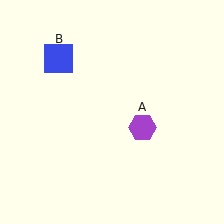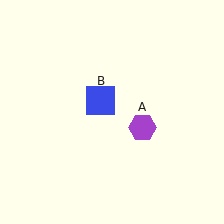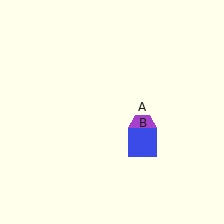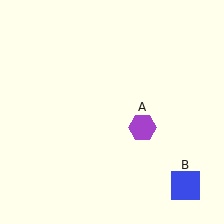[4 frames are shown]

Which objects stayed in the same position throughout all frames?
Purple hexagon (object A) remained stationary.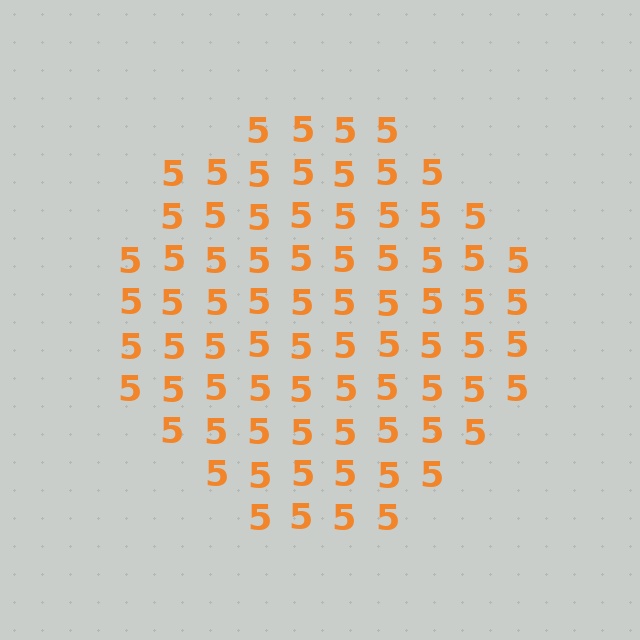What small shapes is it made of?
It is made of small digit 5's.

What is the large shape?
The large shape is a circle.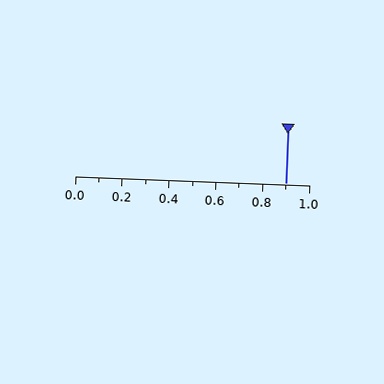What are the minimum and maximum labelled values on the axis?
The axis runs from 0.0 to 1.0.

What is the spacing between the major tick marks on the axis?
The major ticks are spaced 0.2 apart.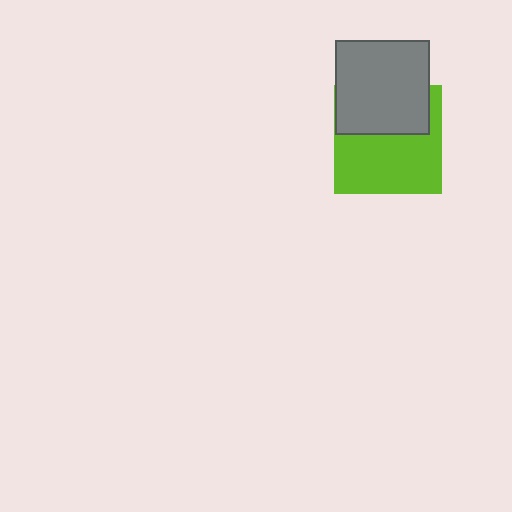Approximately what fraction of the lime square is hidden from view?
Roughly 40% of the lime square is hidden behind the gray square.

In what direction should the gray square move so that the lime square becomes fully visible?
The gray square should move up. That is the shortest direction to clear the overlap and leave the lime square fully visible.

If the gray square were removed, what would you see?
You would see the complete lime square.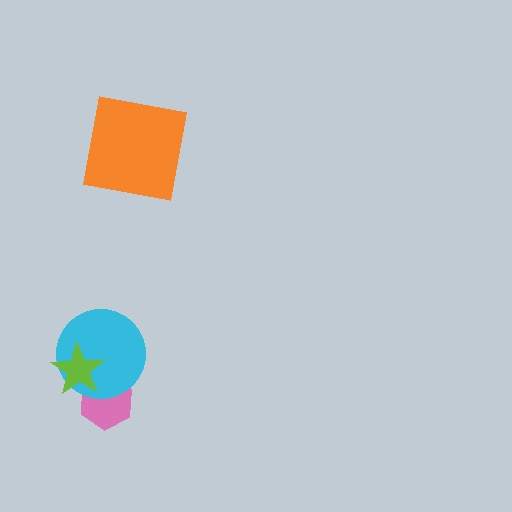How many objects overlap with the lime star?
2 objects overlap with the lime star.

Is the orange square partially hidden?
No, no other shape covers it.